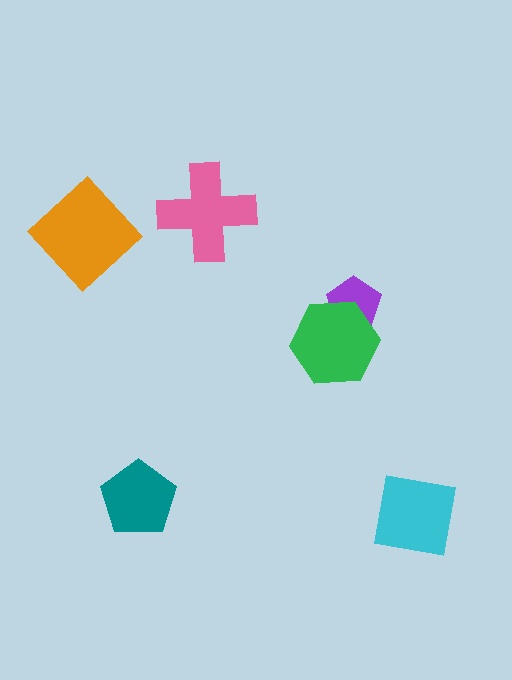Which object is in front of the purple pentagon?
The green hexagon is in front of the purple pentagon.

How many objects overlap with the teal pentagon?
0 objects overlap with the teal pentagon.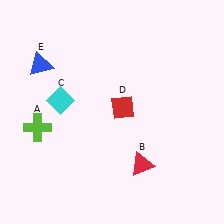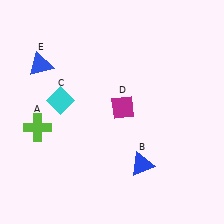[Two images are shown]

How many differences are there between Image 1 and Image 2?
There are 2 differences between the two images.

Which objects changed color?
B changed from red to blue. D changed from red to magenta.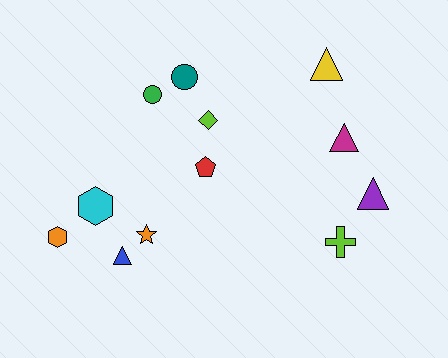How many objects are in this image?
There are 12 objects.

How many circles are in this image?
There are 2 circles.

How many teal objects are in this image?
There is 1 teal object.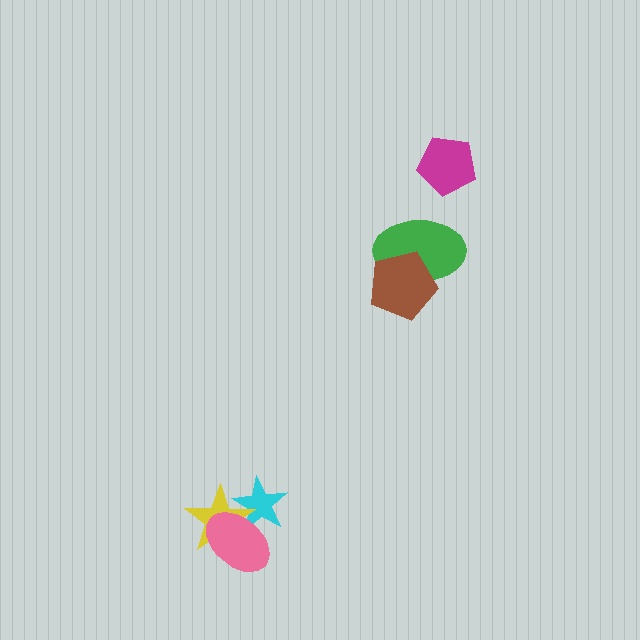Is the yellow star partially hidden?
Yes, it is partially covered by another shape.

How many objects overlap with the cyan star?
2 objects overlap with the cyan star.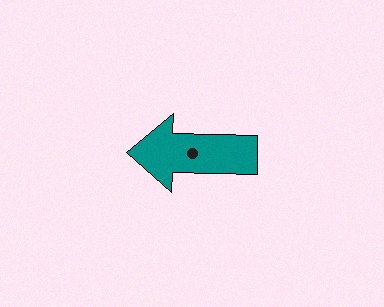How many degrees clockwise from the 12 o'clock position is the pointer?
Approximately 271 degrees.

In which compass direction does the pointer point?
West.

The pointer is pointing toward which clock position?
Roughly 9 o'clock.